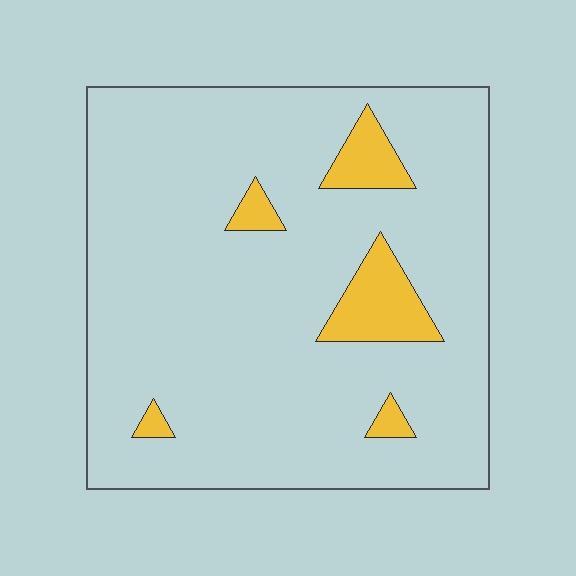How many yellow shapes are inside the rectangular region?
5.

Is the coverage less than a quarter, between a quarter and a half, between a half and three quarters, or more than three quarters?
Less than a quarter.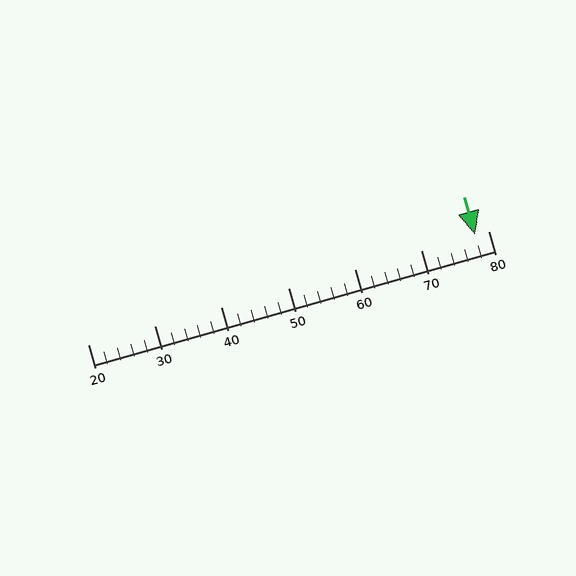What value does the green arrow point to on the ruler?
The green arrow points to approximately 78.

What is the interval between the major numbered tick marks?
The major tick marks are spaced 10 units apart.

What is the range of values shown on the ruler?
The ruler shows values from 20 to 80.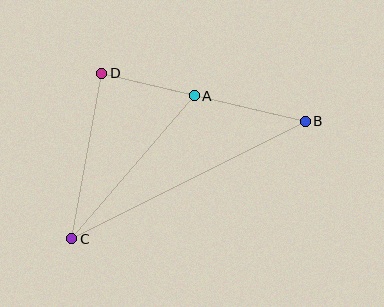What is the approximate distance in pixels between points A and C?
The distance between A and C is approximately 188 pixels.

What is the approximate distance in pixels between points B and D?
The distance between B and D is approximately 209 pixels.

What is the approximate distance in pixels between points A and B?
The distance between A and B is approximately 114 pixels.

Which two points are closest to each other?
Points A and D are closest to each other.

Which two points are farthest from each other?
Points B and C are farthest from each other.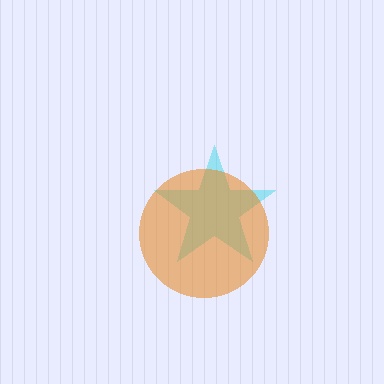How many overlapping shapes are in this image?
There are 2 overlapping shapes in the image.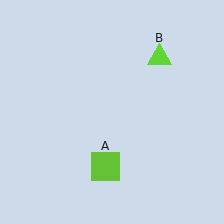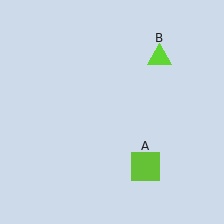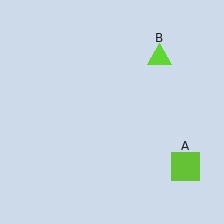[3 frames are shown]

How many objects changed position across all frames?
1 object changed position: lime square (object A).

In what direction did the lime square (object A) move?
The lime square (object A) moved right.